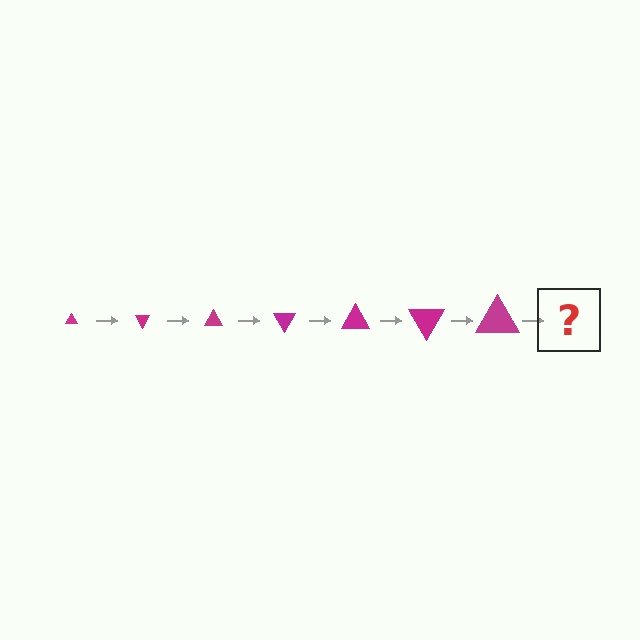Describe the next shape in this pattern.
It should be a triangle, larger than the previous one and rotated 420 degrees from the start.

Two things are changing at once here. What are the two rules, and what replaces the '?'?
The two rules are that the triangle grows larger each step and it rotates 60 degrees each step. The '?' should be a triangle, larger than the previous one and rotated 420 degrees from the start.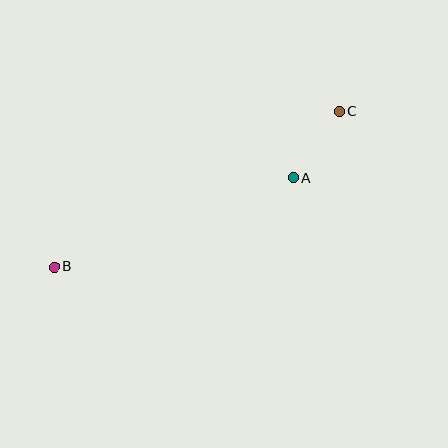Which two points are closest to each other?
Points A and C are closest to each other.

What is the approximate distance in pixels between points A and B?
The distance between A and B is approximately 255 pixels.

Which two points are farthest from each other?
Points B and C are farthest from each other.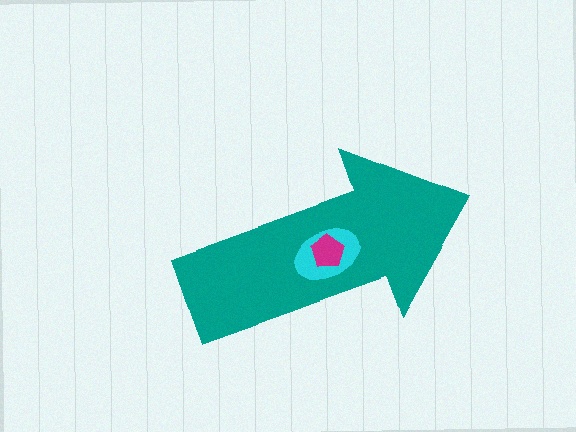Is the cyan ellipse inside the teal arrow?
Yes.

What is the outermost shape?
The teal arrow.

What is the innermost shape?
The magenta pentagon.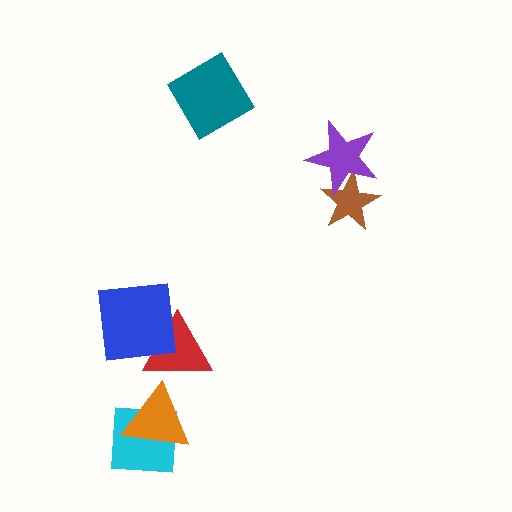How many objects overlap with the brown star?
1 object overlaps with the brown star.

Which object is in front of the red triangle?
The blue square is in front of the red triangle.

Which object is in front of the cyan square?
The orange triangle is in front of the cyan square.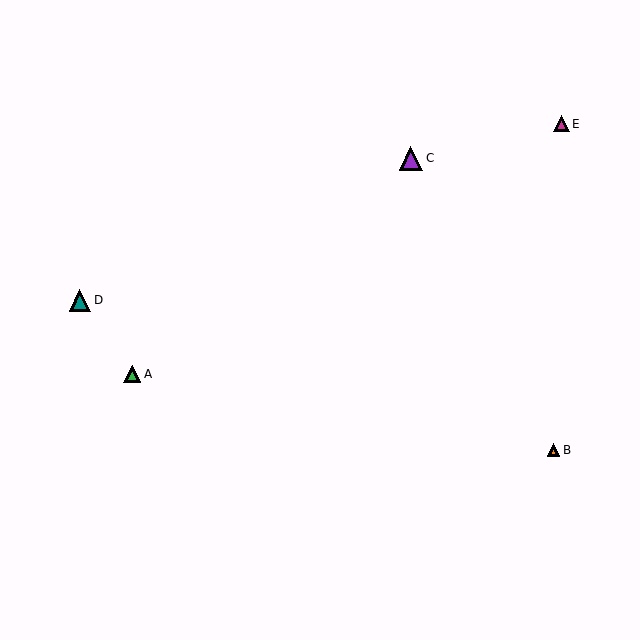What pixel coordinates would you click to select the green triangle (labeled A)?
Click at (132, 374) to select the green triangle A.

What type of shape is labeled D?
Shape D is a teal triangle.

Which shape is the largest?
The purple triangle (labeled C) is the largest.